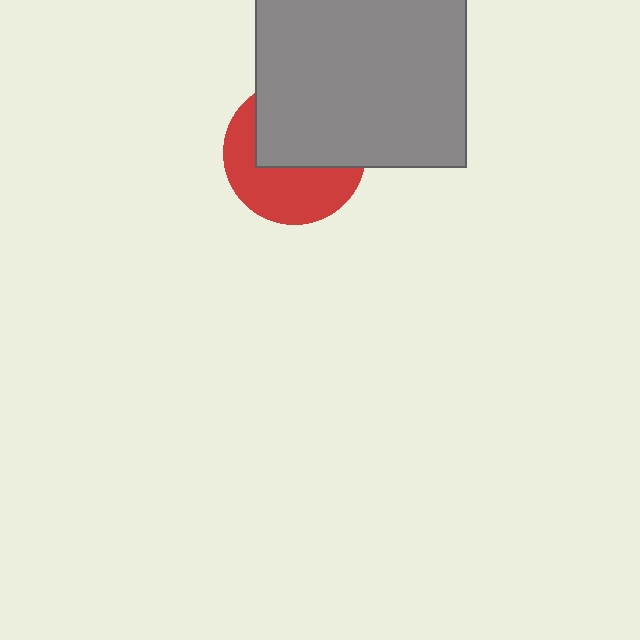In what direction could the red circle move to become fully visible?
The red circle could move down. That would shift it out from behind the gray square entirely.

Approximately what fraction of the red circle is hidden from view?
Roughly 51% of the red circle is hidden behind the gray square.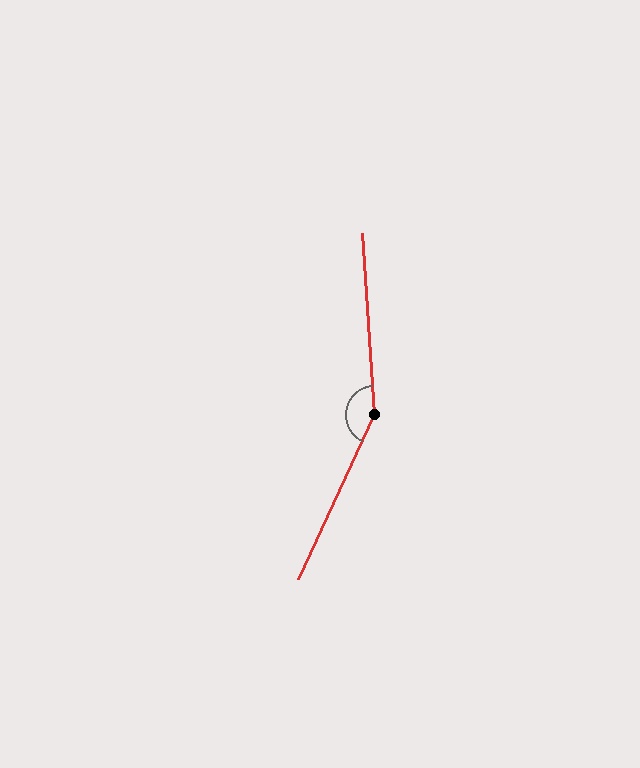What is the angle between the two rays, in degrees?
Approximately 152 degrees.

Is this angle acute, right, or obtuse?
It is obtuse.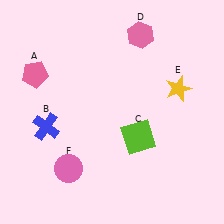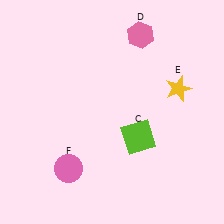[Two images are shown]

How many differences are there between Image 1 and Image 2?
There are 2 differences between the two images.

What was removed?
The pink pentagon (A), the blue cross (B) were removed in Image 2.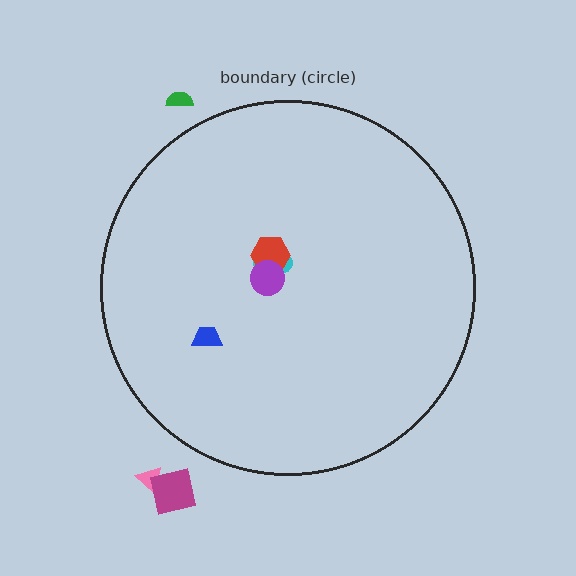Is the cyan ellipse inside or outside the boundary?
Inside.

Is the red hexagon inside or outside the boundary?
Inside.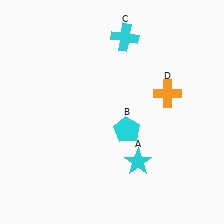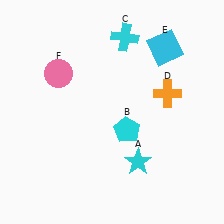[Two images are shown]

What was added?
A cyan square (E), a pink circle (F) were added in Image 2.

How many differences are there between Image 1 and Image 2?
There are 2 differences between the two images.